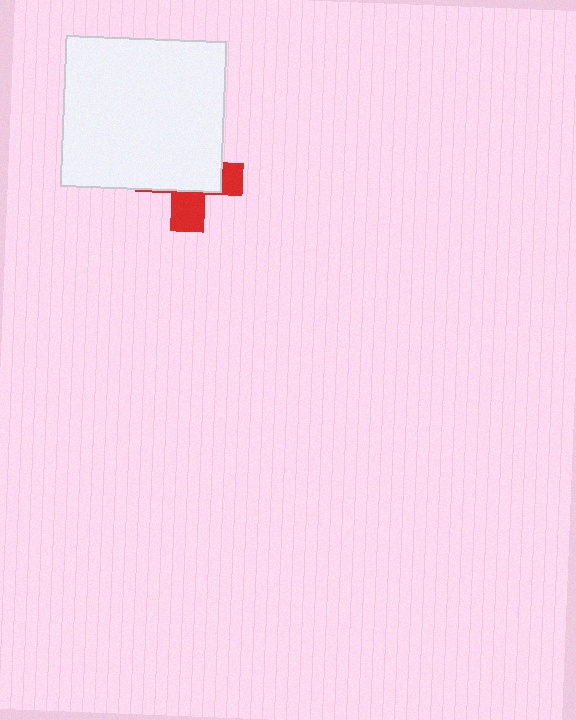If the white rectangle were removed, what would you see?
You would see the complete red cross.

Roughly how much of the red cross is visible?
A small part of it is visible (roughly 35%).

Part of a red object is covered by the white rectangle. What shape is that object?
It is a cross.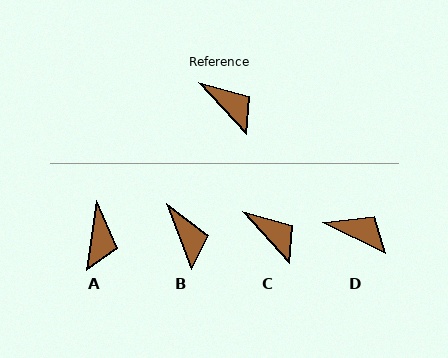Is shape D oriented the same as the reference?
No, it is off by about 22 degrees.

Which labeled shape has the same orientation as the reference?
C.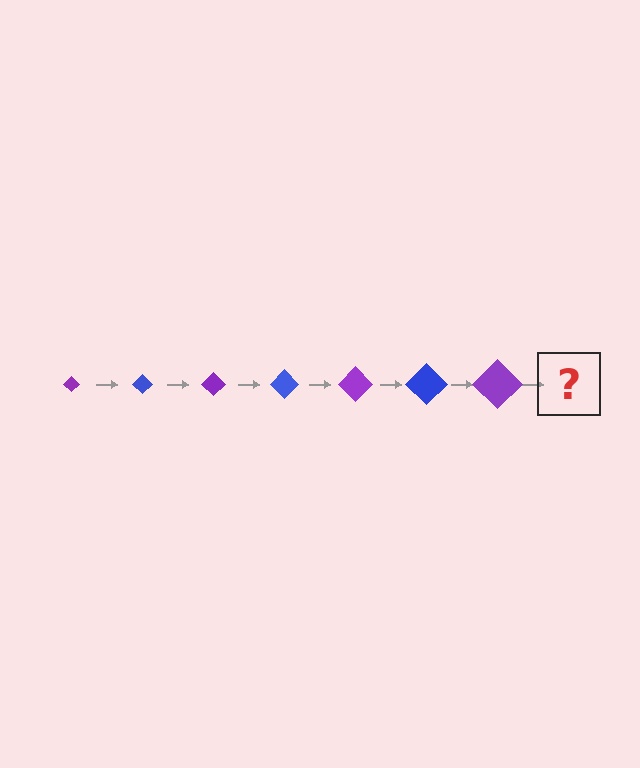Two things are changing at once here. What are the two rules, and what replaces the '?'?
The two rules are that the diamond grows larger each step and the color cycles through purple and blue. The '?' should be a blue diamond, larger than the previous one.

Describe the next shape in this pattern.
It should be a blue diamond, larger than the previous one.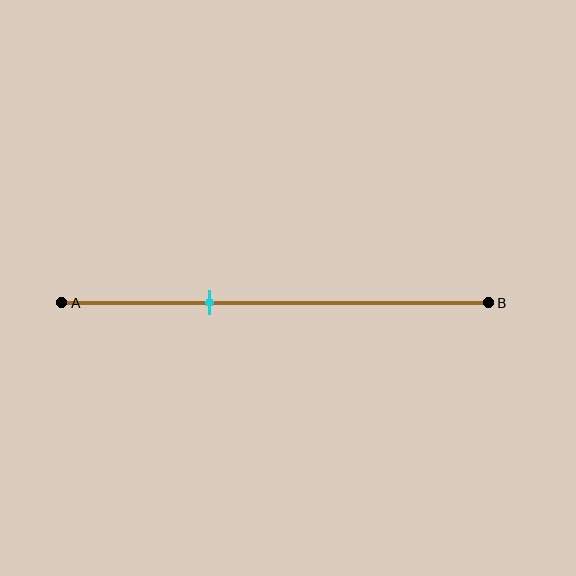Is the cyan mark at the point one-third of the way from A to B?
Yes, the mark is approximately at the one-third point.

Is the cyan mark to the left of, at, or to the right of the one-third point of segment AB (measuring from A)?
The cyan mark is approximately at the one-third point of segment AB.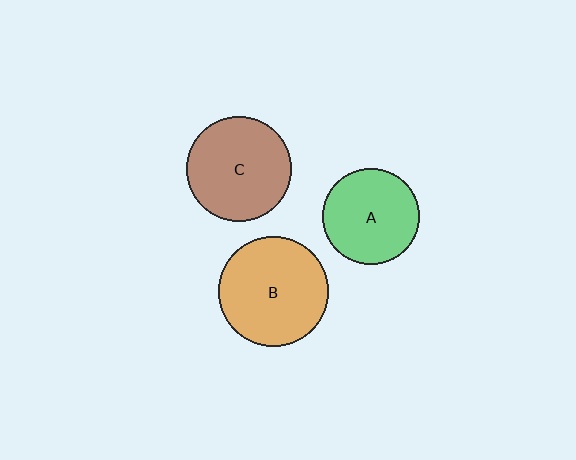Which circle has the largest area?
Circle B (orange).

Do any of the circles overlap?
No, none of the circles overlap.